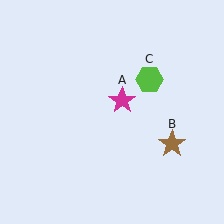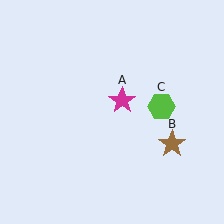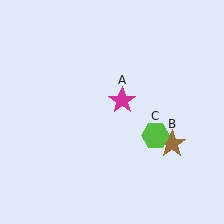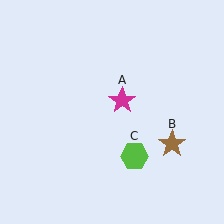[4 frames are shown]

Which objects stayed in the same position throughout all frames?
Magenta star (object A) and brown star (object B) remained stationary.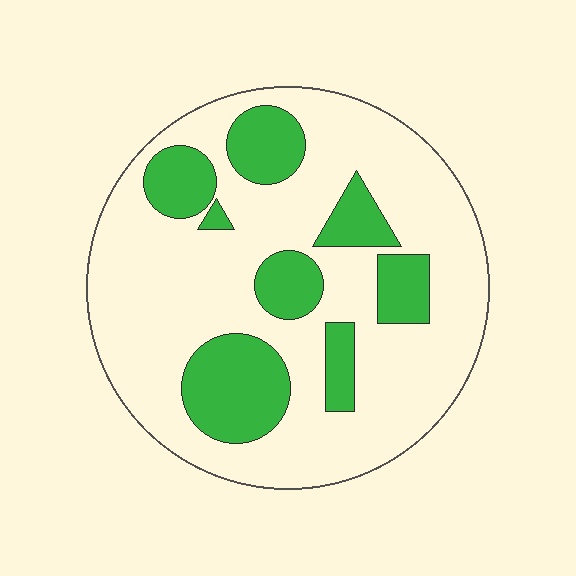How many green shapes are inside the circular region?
8.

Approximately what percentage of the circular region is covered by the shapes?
Approximately 25%.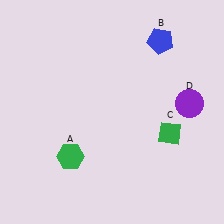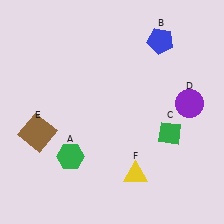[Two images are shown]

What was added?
A brown square (E), a yellow triangle (F) were added in Image 2.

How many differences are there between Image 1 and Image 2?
There are 2 differences between the two images.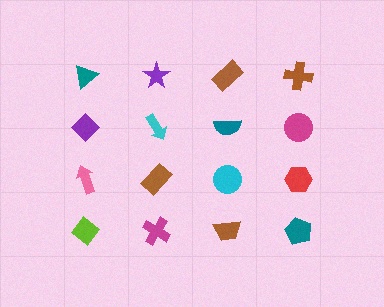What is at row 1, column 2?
A purple star.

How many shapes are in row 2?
4 shapes.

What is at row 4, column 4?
A teal pentagon.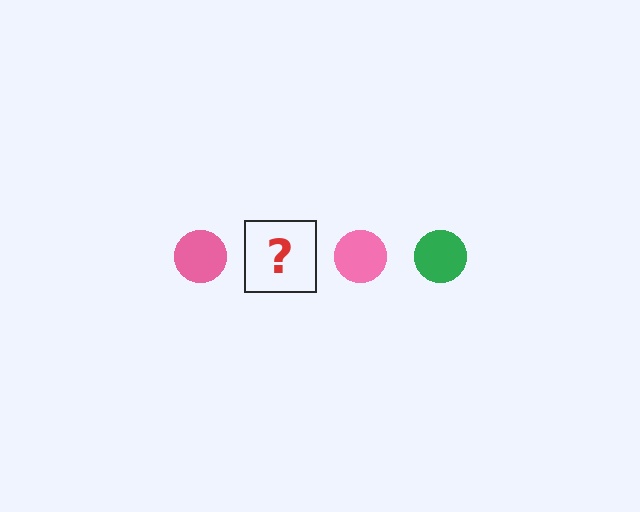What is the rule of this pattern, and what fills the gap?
The rule is that the pattern cycles through pink, green circles. The gap should be filled with a green circle.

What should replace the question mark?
The question mark should be replaced with a green circle.